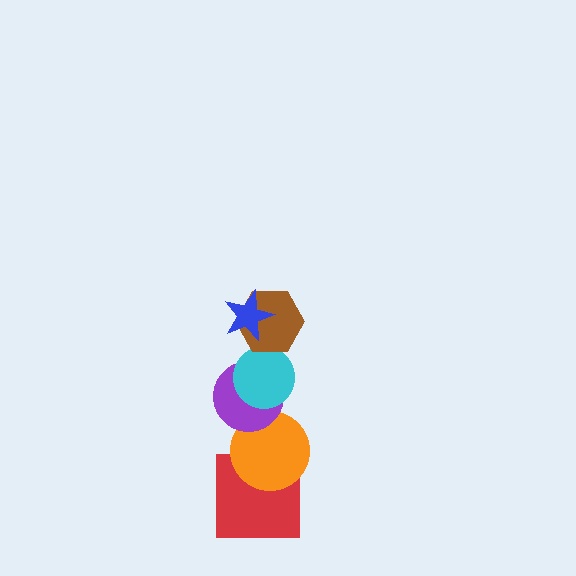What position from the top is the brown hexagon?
The brown hexagon is 2nd from the top.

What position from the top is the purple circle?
The purple circle is 4th from the top.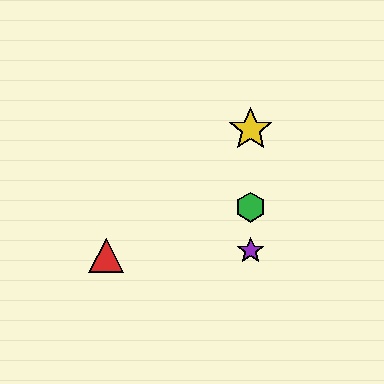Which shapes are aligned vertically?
The blue triangle, the green hexagon, the yellow star, the purple star are aligned vertically.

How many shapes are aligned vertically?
4 shapes (the blue triangle, the green hexagon, the yellow star, the purple star) are aligned vertically.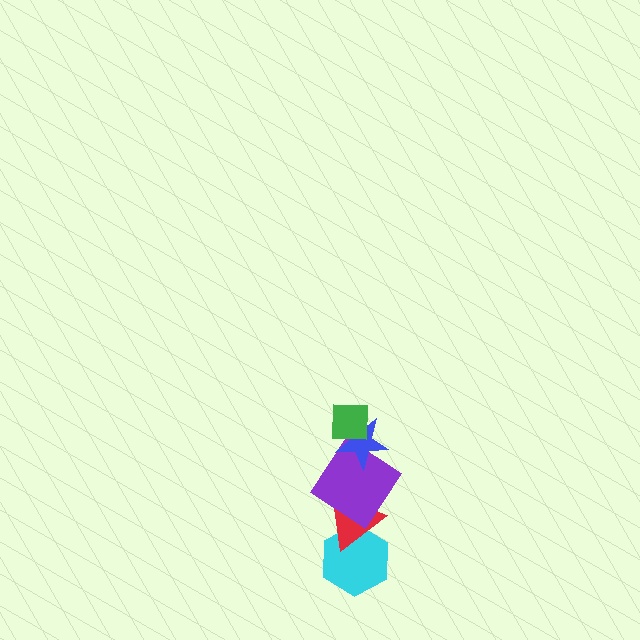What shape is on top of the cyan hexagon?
The red triangle is on top of the cyan hexagon.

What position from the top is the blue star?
The blue star is 2nd from the top.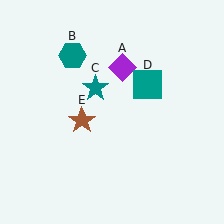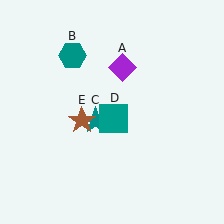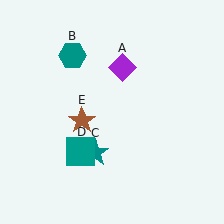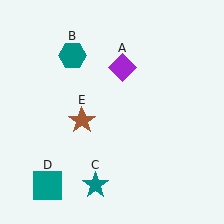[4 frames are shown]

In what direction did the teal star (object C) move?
The teal star (object C) moved down.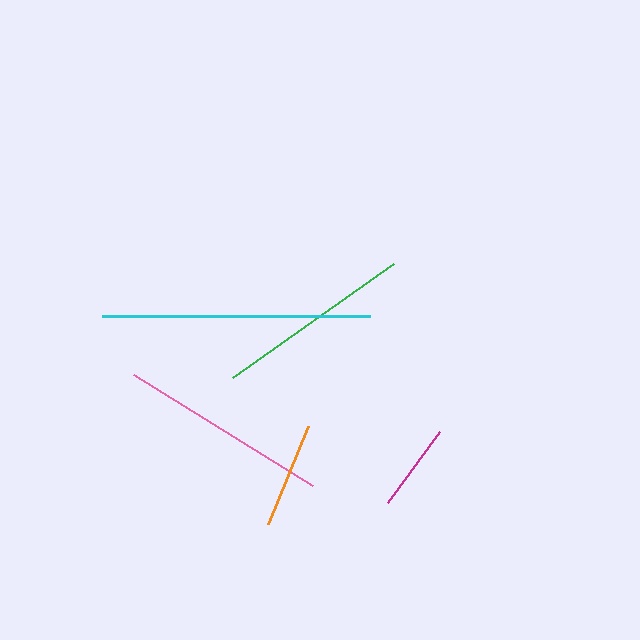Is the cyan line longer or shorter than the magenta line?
The cyan line is longer than the magenta line.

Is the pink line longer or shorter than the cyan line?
The cyan line is longer than the pink line.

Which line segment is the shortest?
The magenta line is the shortest at approximately 89 pixels.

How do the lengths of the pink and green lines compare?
The pink and green lines are approximately the same length.